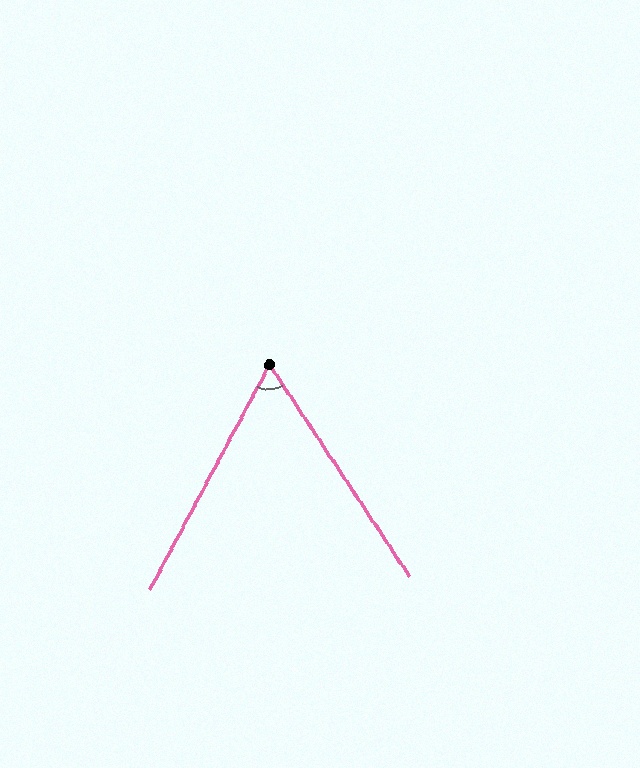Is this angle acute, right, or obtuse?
It is acute.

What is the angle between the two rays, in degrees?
Approximately 62 degrees.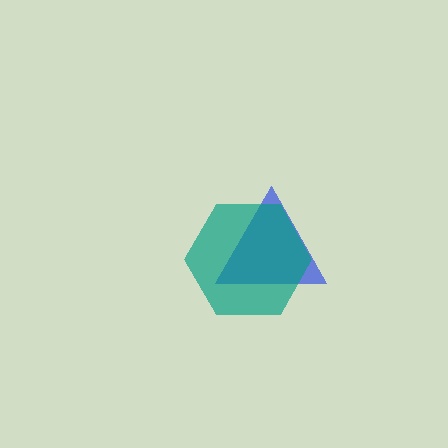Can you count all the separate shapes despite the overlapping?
Yes, there are 2 separate shapes.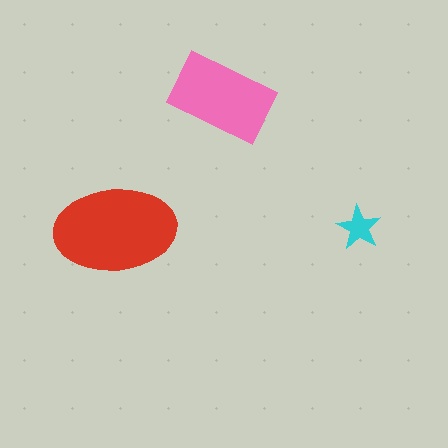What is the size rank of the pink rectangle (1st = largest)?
2nd.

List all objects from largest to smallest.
The red ellipse, the pink rectangle, the cyan star.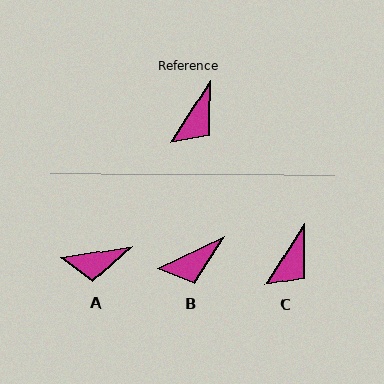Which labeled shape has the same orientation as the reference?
C.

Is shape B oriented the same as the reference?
No, it is off by about 33 degrees.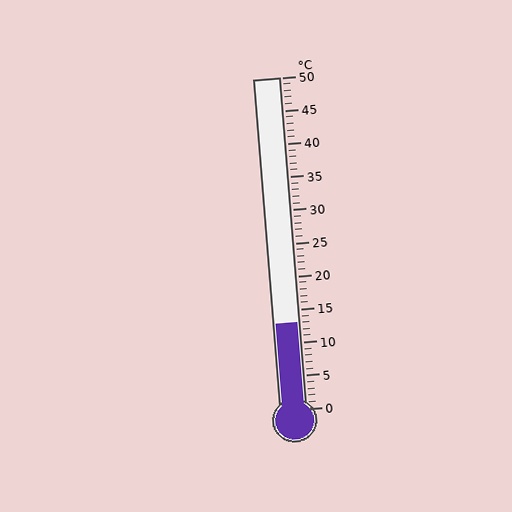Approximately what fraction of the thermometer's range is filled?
The thermometer is filled to approximately 25% of its range.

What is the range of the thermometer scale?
The thermometer scale ranges from 0°C to 50°C.